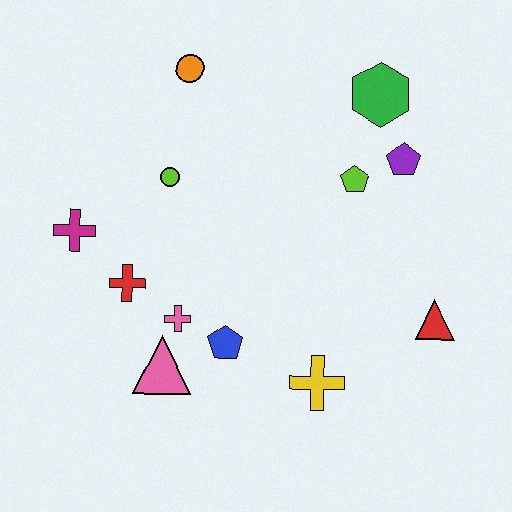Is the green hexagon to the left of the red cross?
No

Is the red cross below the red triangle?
No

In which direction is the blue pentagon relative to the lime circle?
The blue pentagon is below the lime circle.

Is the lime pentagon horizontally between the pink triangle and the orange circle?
No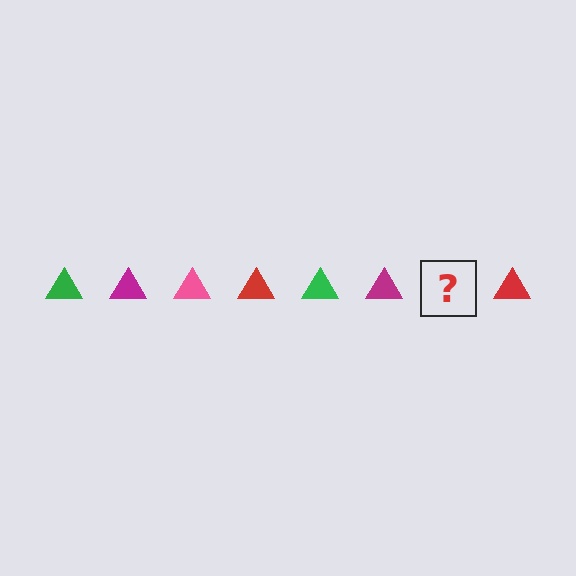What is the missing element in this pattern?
The missing element is a pink triangle.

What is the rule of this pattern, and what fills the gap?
The rule is that the pattern cycles through green, magenta, pink, red triangles. The gap should be filled with a pink triangle.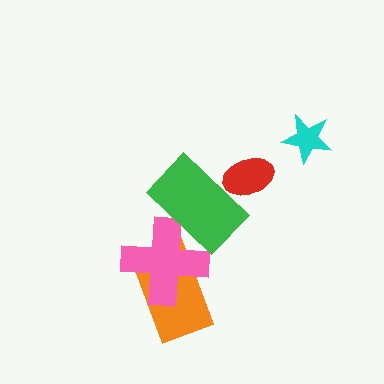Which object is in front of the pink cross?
The green rectangle is in front of the pink cross.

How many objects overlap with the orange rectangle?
1 object overlaps with the orange rectangle.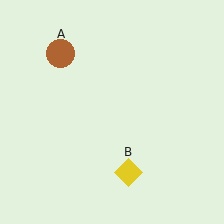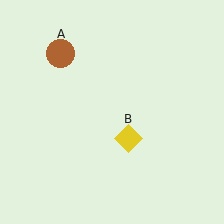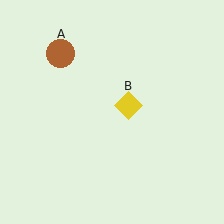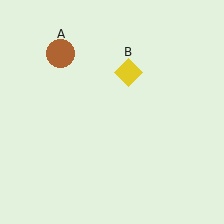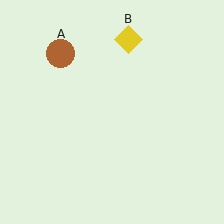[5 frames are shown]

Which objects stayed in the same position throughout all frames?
Brown circle (object A) remained stationary.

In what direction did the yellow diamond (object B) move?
The yellow diamond (object B) moved up.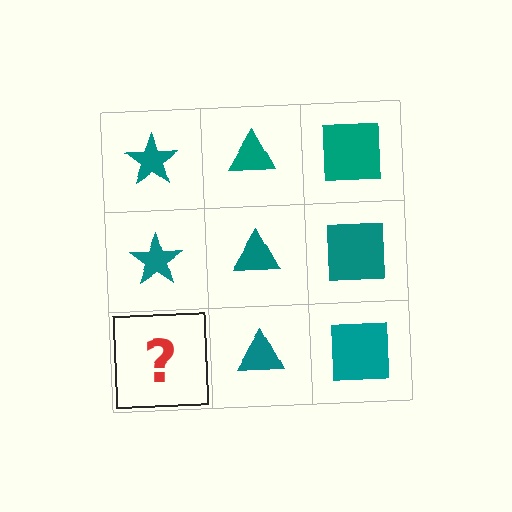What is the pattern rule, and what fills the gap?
The rule is that each column has a consistent shape. The gap should be filled with a teal star.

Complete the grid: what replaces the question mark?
The question mark should be replaced with a teal star.